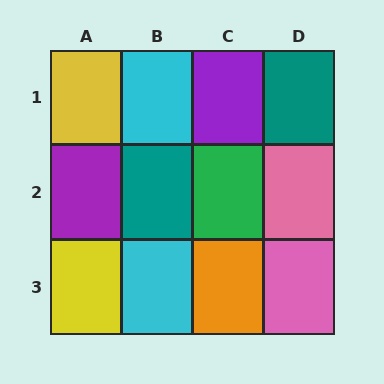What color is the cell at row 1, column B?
Cyan.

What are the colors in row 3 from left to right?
Yellow, cyan, orange, pink.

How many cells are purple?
2 cells are purple.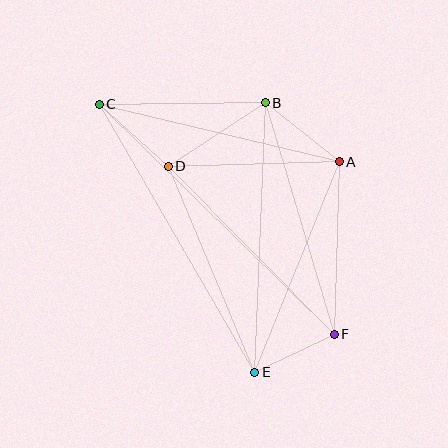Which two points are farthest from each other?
Points C and F are farthest from each other.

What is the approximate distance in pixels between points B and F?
The distance between B and F is approximately 242 pixels.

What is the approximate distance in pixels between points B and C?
The distance between B and C is approximately 166 pixels.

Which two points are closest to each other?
Points E and F are closest to each other.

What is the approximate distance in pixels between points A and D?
The distance between A and D is approximately 171 pixels.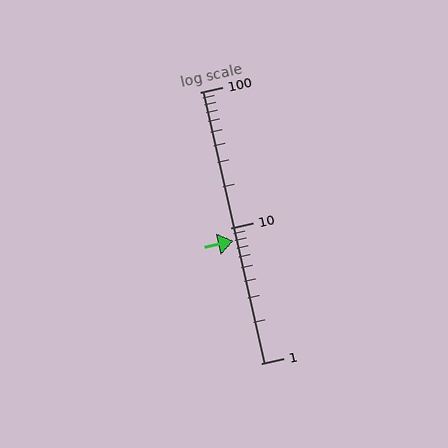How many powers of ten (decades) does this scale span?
The scale spans 2 decades, from 1 to 100.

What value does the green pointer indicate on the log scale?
The pointer indicates approximately 8.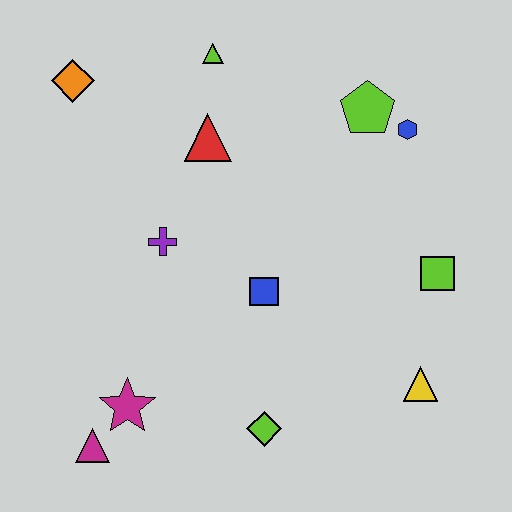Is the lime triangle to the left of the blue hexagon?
Yes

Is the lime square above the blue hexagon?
No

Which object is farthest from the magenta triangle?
The blue hexagon is farthest from the magenta triangle.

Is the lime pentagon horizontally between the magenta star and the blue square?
No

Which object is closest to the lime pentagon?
The blue hexagon is closest to the lime pentagon.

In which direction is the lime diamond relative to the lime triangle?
The lime diamond is below the lime triangle.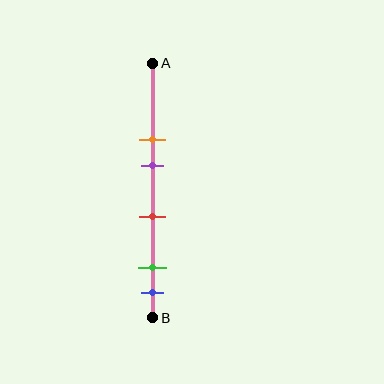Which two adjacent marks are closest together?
The green and blue marks are the closest adjacent pair.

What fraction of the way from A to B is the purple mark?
The purple mark is approximately 40% (0.4) of the way from A to B.